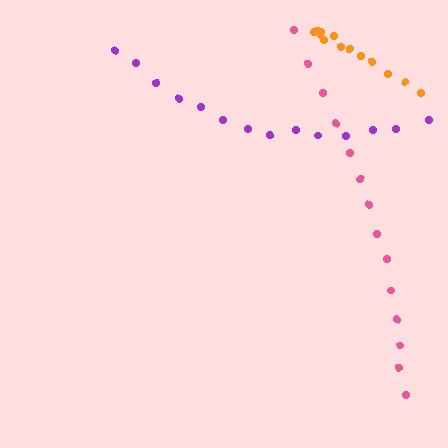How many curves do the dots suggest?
There are 3 distinct paths.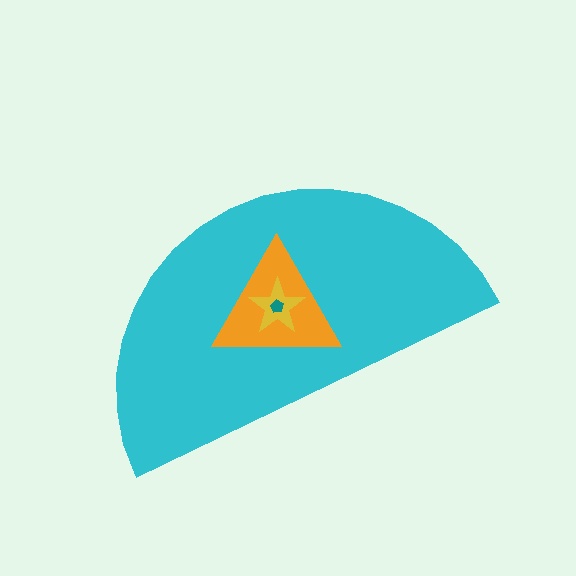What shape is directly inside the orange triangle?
The yellow star.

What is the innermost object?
The teal pentagon.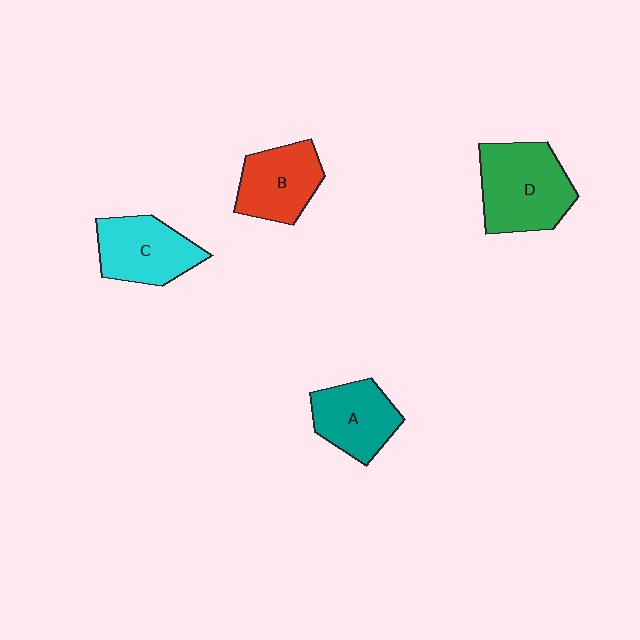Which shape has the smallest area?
Shape A (teal).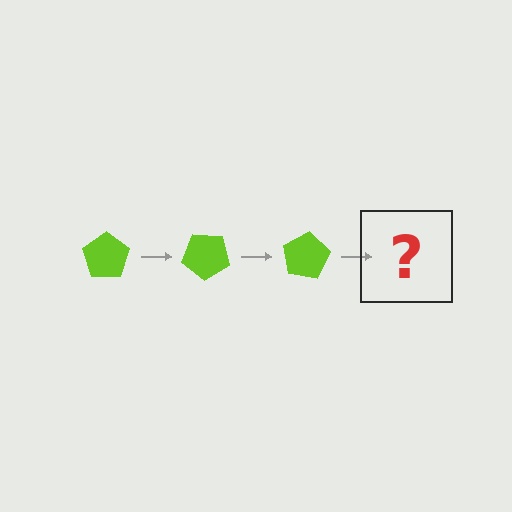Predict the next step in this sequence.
The next step is a lime pentagon rotated 120 degrees.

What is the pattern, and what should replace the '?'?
The pattern is that the pentagon rotates 40 degrees each step. The '?' should be a lime pentagon rotated 120 degrees.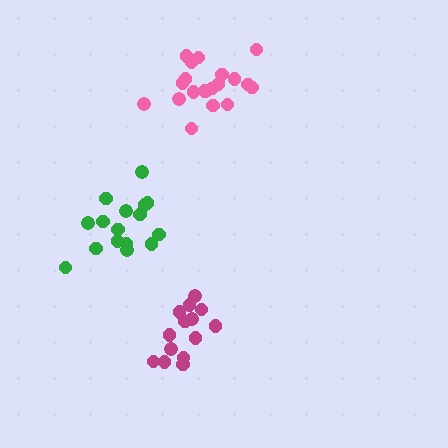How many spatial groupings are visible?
There are 3 spatial groupings.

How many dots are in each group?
Group 1: 20 dots, Group 2: 14 dots, Group 3: 16 dots (50 total).